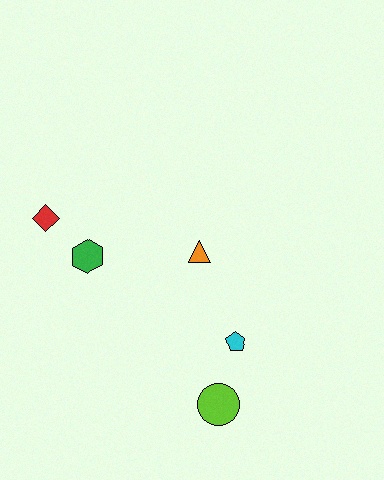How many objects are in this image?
There are 5 objects.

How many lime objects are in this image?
There is 1 lime object.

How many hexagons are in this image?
There is 1 hexagon.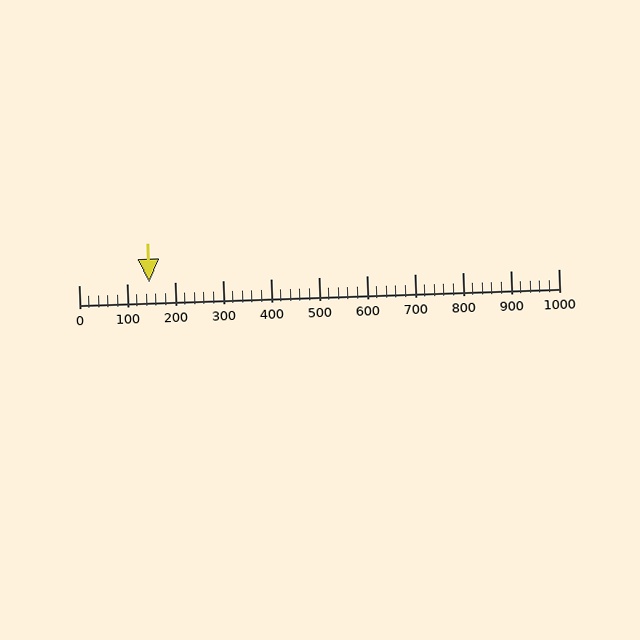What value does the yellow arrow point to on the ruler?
The yellow arrow points to approximately 148.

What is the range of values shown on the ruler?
The ruler shows values from 0 to 1000.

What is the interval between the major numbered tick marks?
The major tick marks are spaced 100 units apart.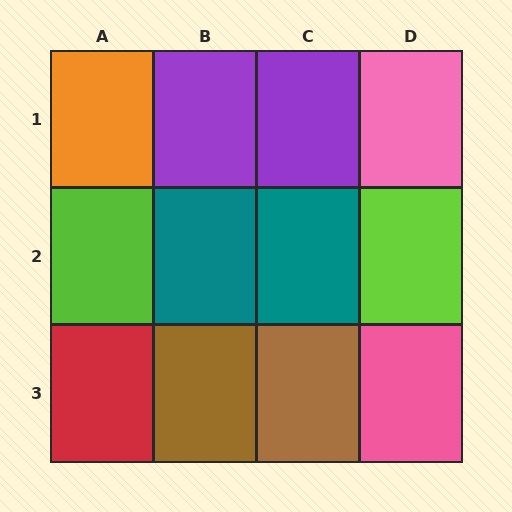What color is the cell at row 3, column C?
Brown.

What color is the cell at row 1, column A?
Orange.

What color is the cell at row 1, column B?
Purple.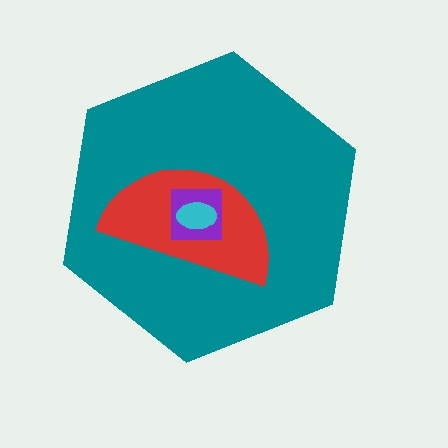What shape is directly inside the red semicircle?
The purple square.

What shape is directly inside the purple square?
The cyan ellipse.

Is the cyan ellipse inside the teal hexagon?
Yes.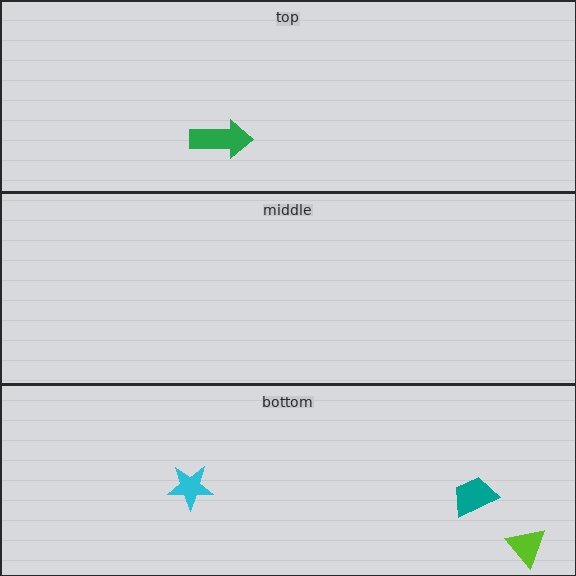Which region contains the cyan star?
The bottom region.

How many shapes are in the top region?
1.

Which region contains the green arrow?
The top region.